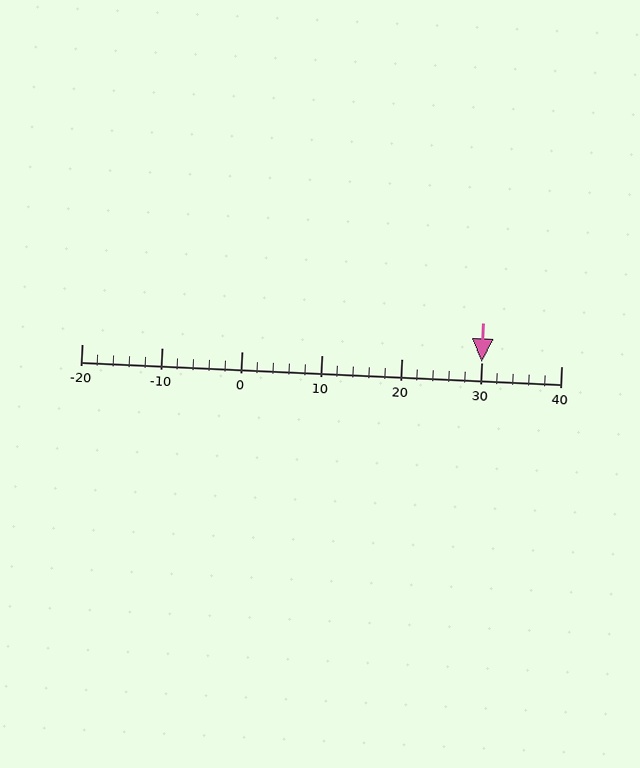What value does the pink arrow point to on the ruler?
The pink arrow points to approximately 30.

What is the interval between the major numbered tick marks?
The major tick marks are spaced 10 units apart.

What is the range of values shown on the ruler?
The ruler shows values from -20 to 40.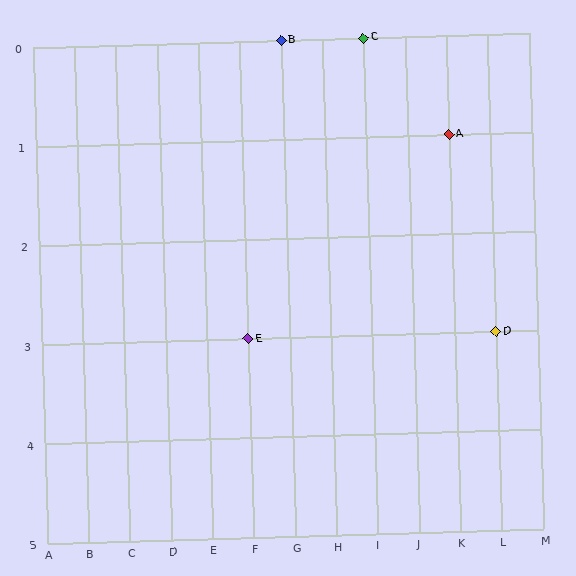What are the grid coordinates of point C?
Point C is at grid coordinates (I, 0).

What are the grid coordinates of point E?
Point E is at grid coordinates (F, 3).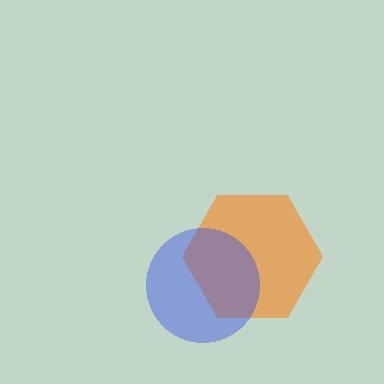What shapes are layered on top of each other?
The layered shapes are: an orange hexagon, a blue circle.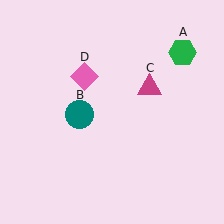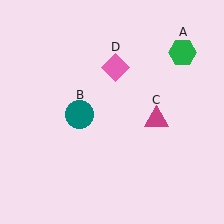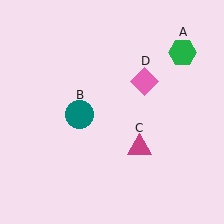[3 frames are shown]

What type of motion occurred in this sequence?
The magenta triangle (object C), pink diamond (object D) rotated clockwise around the center of the scene.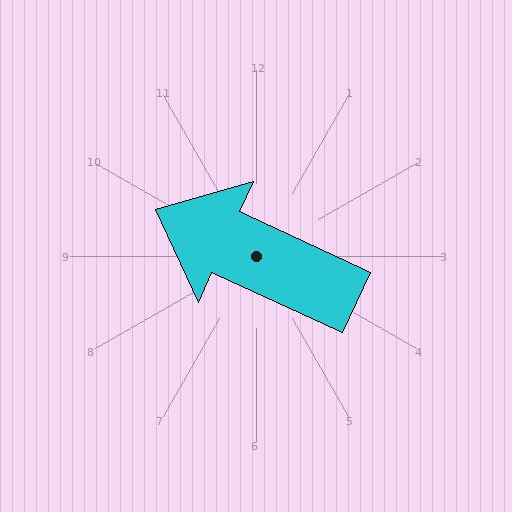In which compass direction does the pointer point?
Northwest.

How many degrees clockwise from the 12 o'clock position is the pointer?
Approximately 295 degrees.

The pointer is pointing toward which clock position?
Roughly 10 o'clock.